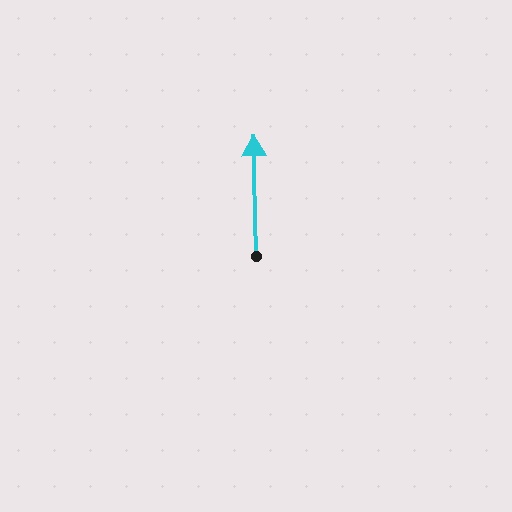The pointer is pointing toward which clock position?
Roughly 12 o'clock.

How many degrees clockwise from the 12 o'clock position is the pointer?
Approximately 359 degrees.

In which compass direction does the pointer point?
North.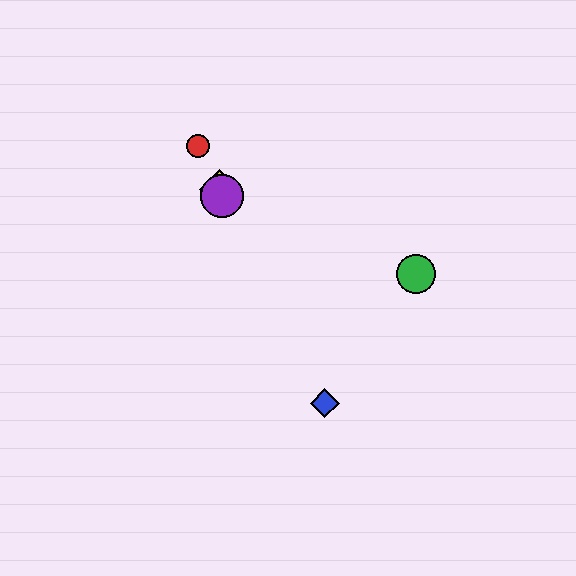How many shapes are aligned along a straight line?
4 shapes (the red circle, the blue diamond, the yellow diamond, the purple circle) are aligned along a straight line.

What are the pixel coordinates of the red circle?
The red circle is at (198, 146).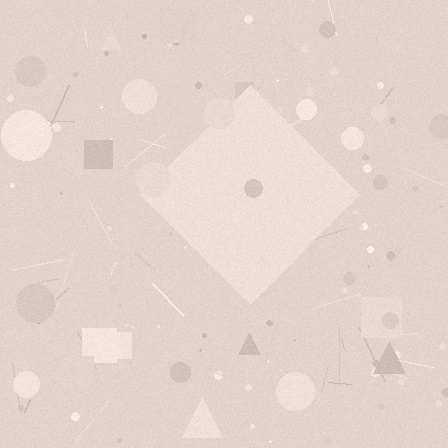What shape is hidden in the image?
A diamond is hidden in the image.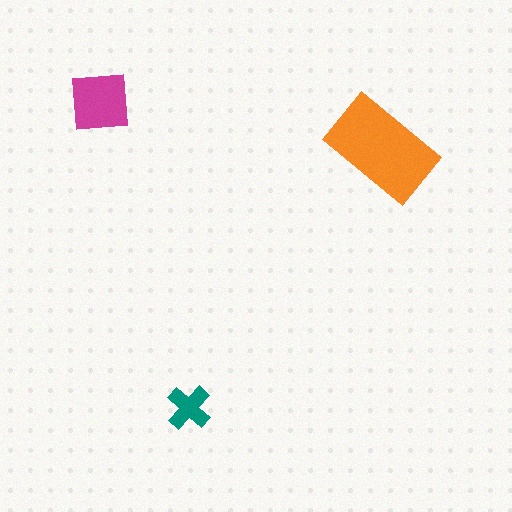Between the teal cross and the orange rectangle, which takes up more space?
The orange rectangle.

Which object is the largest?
The orange rectangle.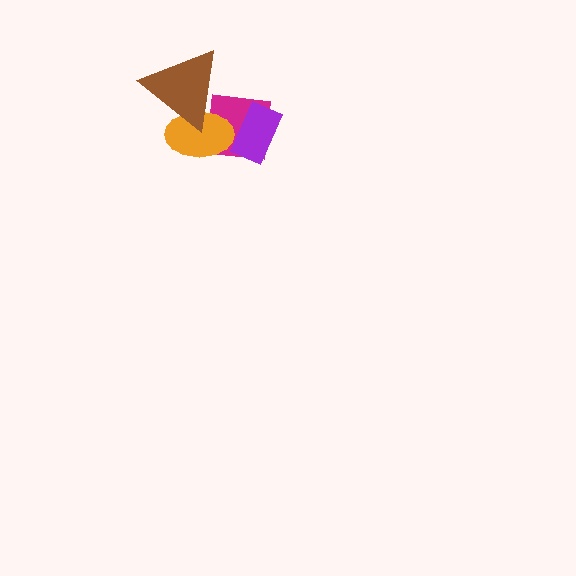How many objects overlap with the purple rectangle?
1 object overlaps with the purple rectangle.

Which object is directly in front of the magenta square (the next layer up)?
The orange ellipse is directly in front of the magenta square.